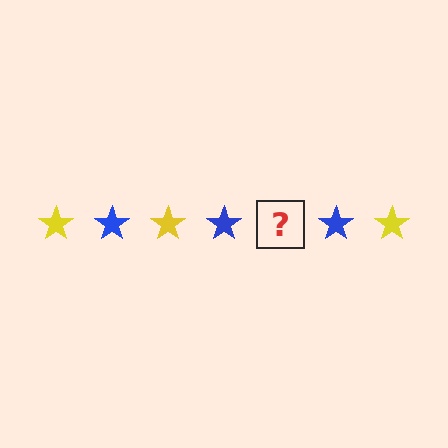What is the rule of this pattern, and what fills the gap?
The rule is that the pattern cycles through yellow, blue stars. The gap should be filled with a yellow star.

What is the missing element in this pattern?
The missing element is a yellow star.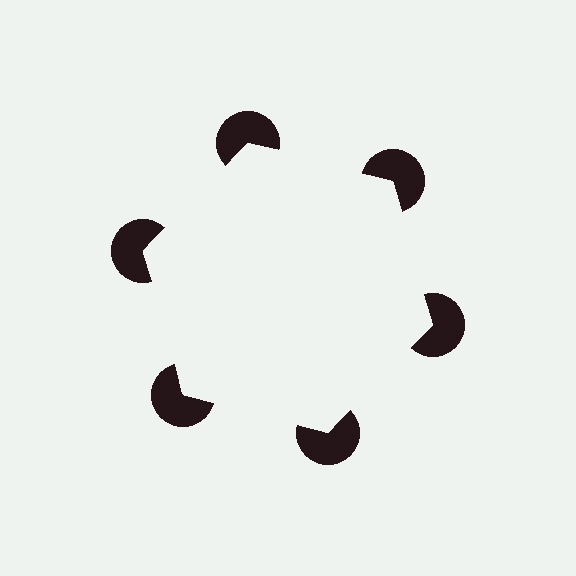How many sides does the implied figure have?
6 sides.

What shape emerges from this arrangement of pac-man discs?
An illusory hexagon — its edges are inferred from the aligned wedge cuts in the pac-man discs, not physically drawn.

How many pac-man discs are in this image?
There are 6 — one at each vertex of the illusory hexagon.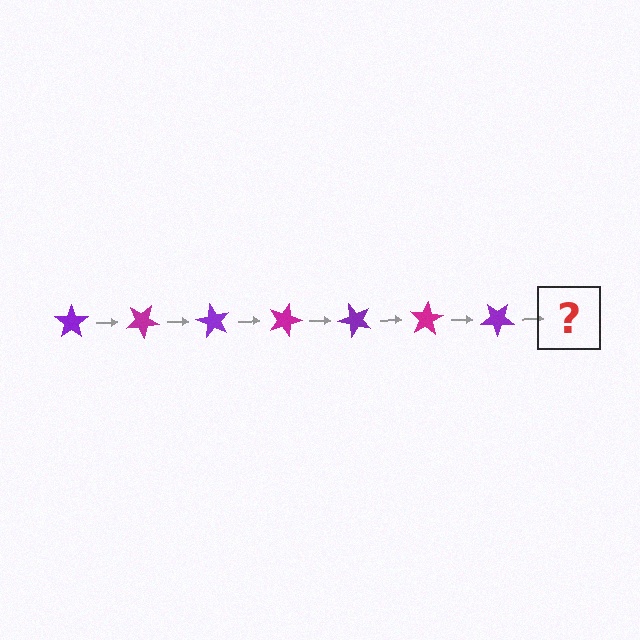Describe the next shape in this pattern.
It should be a magenta star, rotated 210 degrees from the start.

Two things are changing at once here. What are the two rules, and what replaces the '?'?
The two rules are that it rotates 30 degrees each step and the color cycles through purple and magenta. The '?' should be a magenta star, rotated 210 degrees from the start.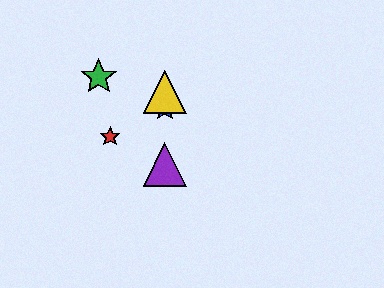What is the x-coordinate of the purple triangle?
The purple triangle is at x≈165.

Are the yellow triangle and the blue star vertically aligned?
Yes, both are at x≈165.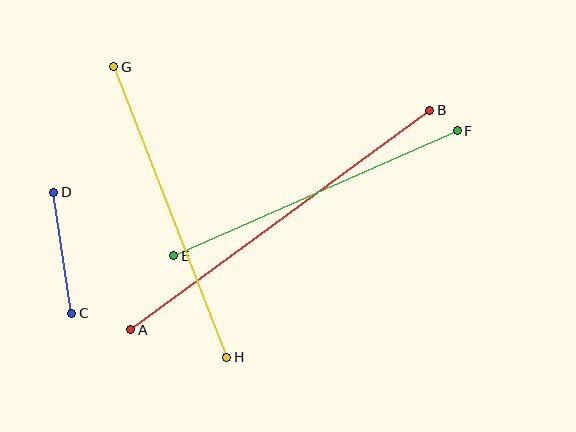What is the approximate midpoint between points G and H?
The midpoint is at approximately (170, 212) pixels.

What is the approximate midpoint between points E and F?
The midpoint is at approximately (315, 193) pixels.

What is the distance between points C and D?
The distance is approximately 122 pixels.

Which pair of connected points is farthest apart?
Points A and B are farthest apart.